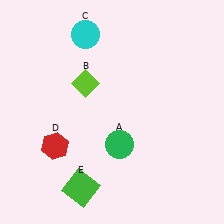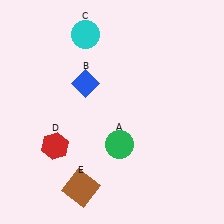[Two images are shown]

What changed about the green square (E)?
In Image 1, E is green. In Image 2, it changed to brown.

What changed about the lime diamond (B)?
In Image 1, B is lime. In Image 2, it changed to blue.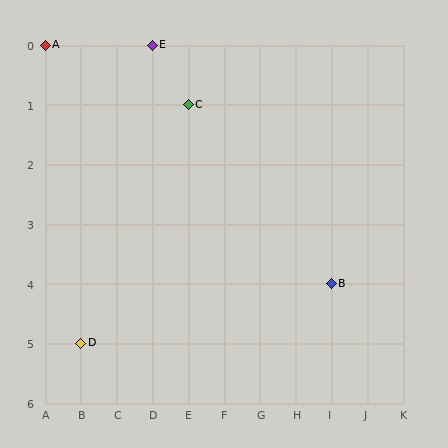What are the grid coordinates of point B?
Point B is at grid coordinates (I, 4).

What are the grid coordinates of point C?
Point C is at grid coordinates (E, 1).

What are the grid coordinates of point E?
Point E is at grid coordinates (D, 0).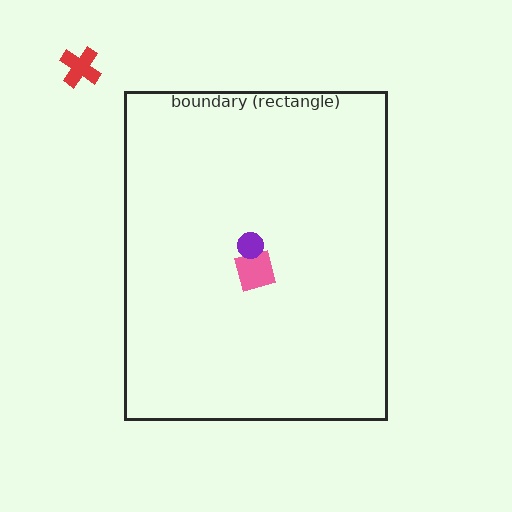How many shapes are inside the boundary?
2 inside, 1 outside.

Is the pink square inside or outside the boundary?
Inside.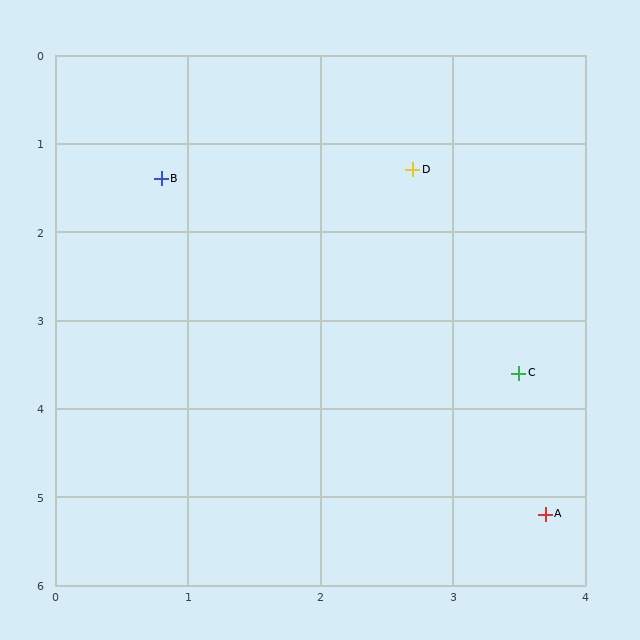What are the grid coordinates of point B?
Point B is at approximately (0.8, 1.4).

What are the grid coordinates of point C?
Point C is at approximately (3.5, 3.6).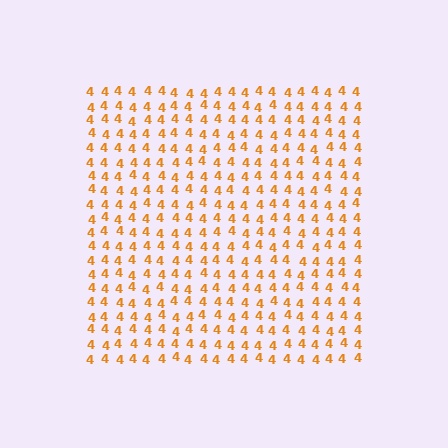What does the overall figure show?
The overall figure shows a square.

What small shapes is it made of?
It is made of small digit 4's.